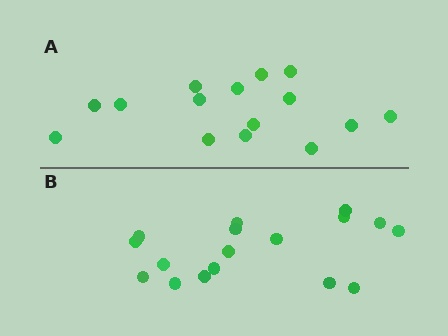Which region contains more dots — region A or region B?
Region B (the bottom region) has more dots.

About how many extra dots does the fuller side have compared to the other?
Region B has just a few more — roughly 2 or 3 more dots than region A.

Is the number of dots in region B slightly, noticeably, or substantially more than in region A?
Region B has only slightly more — the two regions are fairly close. The ratio is roughly 1.1 to 1.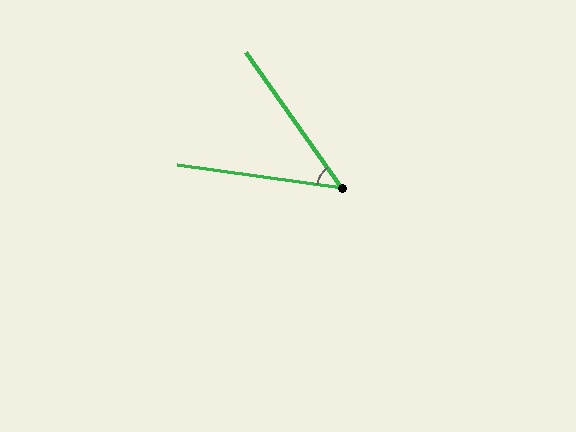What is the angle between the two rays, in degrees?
Approximately 47 degrees.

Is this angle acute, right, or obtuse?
It is acute.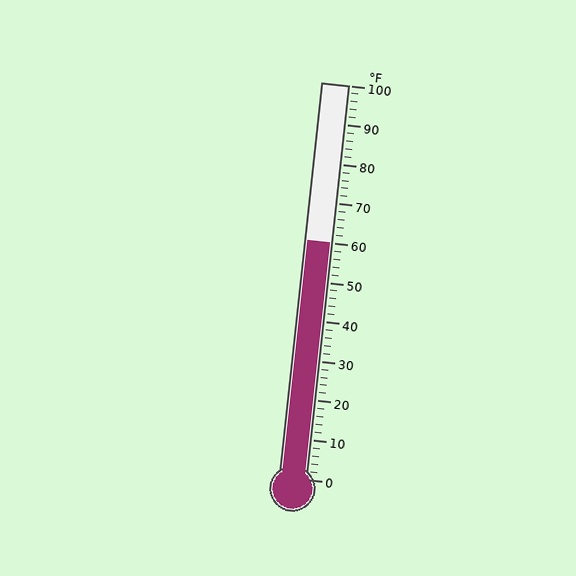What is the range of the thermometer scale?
The thermometer scale ranges from 0°F to 100°F.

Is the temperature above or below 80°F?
The temperature is below 80°F.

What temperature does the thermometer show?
The thermometer shows approximately 60°F.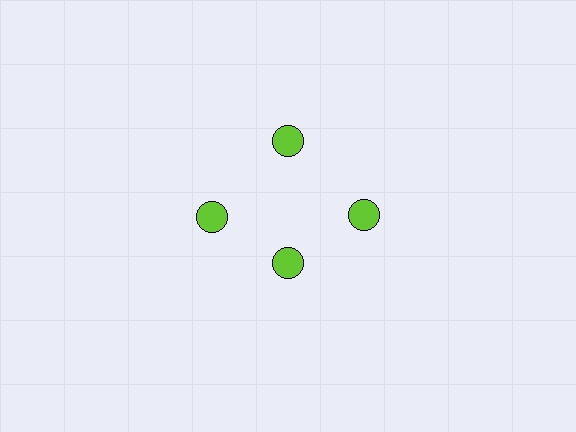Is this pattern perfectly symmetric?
No. The 4 lime circles are arranged in a ring, but one element near the 6 o'clock position is pulled inward toward the center, breaking the 4-fold rotational symmetry.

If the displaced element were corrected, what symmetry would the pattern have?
It would have 4-fold rotational symmetry — the pattern would map onto itself every 90 degrees.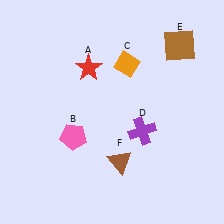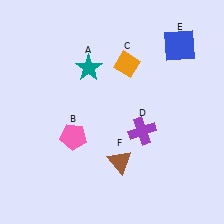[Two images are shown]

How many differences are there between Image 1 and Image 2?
There are 2 differences between the two images.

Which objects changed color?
A changed from red to teal. E changed from brown to blue.